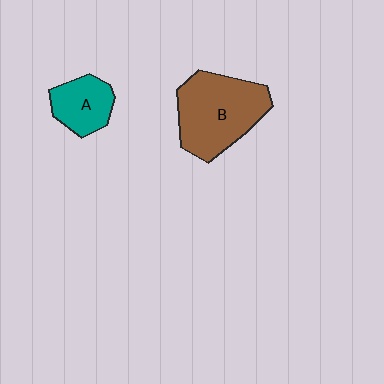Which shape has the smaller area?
Shape A (teal).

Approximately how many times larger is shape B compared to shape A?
Approximately 2.0 times.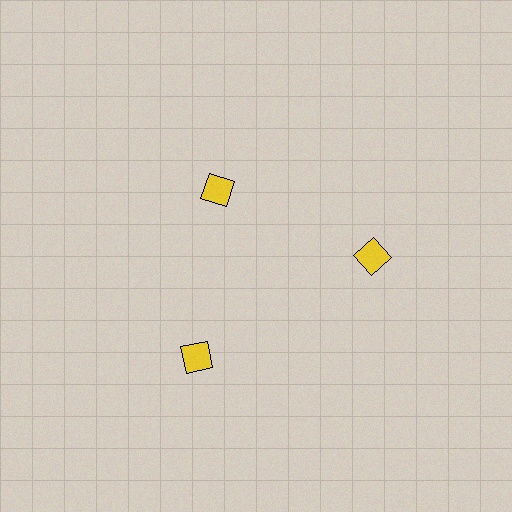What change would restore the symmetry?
The symmetry would be restored by moving it outward, back onto the ring so that all 3 squares sit at equal angles and equal distance from the center.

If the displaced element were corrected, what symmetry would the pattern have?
It would have 3-fold rotational symmetry — the pattern would map onto itself every 120 degrees.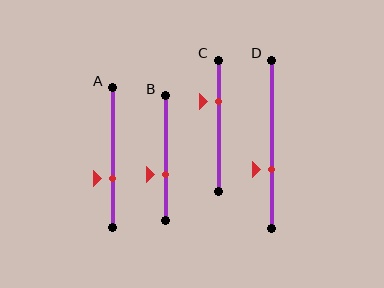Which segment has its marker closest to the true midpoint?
Segment B has its marker closest to the true midpoint.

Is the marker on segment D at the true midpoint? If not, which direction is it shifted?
No, the marker on segment D is shifted downward by about 15% of the segment length.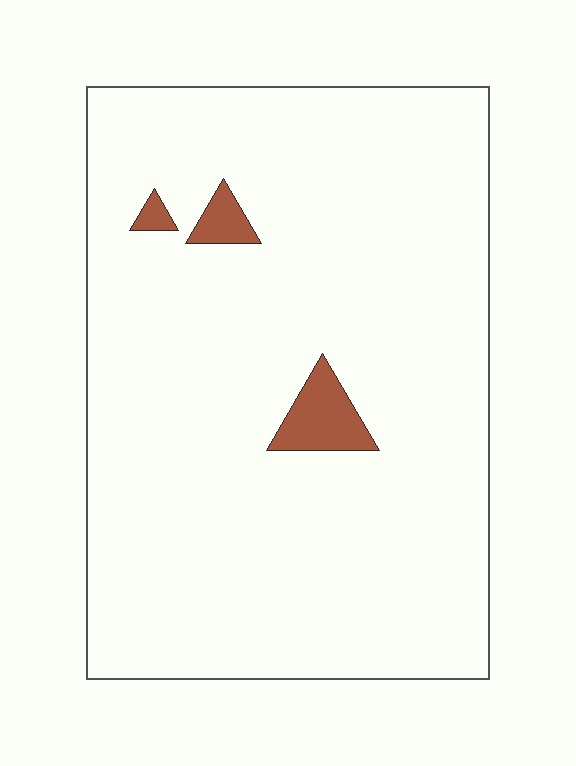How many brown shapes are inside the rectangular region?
3.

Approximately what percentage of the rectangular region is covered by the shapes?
Approximately 5%.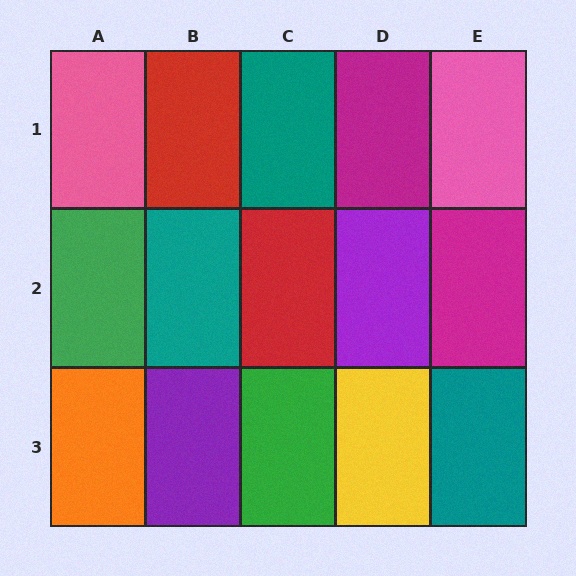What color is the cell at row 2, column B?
Teal.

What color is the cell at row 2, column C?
Red.